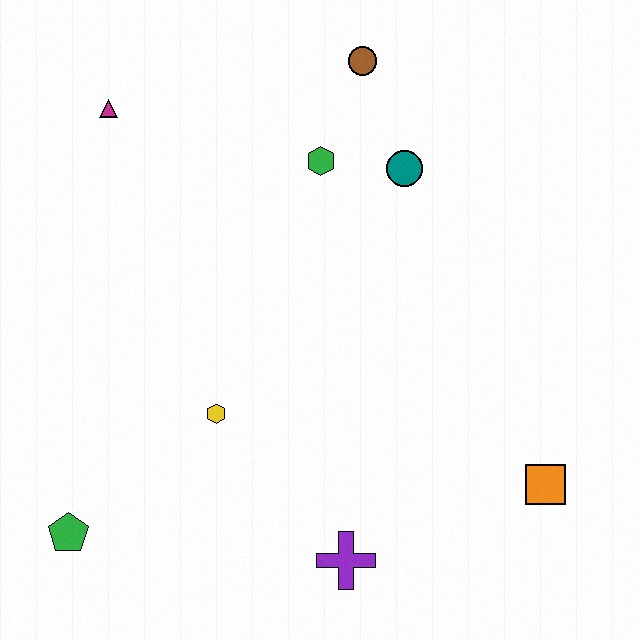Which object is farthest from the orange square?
The magenta triangle is farthest from the orange square.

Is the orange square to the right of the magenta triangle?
Yes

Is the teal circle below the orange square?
No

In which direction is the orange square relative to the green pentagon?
The orange square is to the right of the green pentagon.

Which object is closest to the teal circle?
The green hexagon is closest to the teal circle.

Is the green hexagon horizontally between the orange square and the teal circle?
No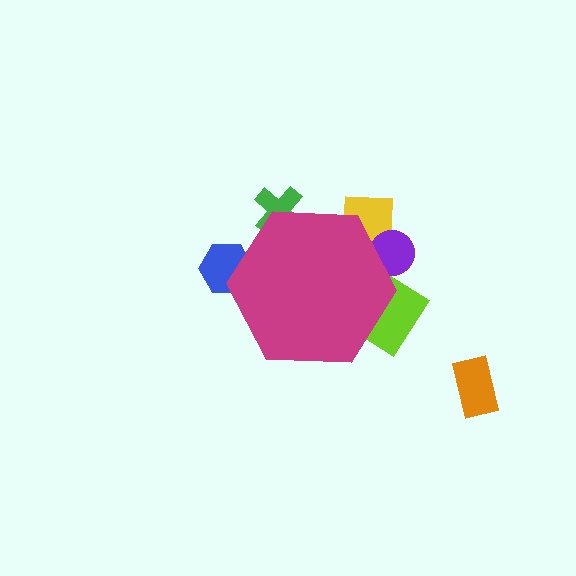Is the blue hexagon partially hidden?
Yes, the blue hexagon is partially hidden behind the magenta hexagon.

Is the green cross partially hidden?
Yes, the green cross is partially hidden behind the magenta hexagon.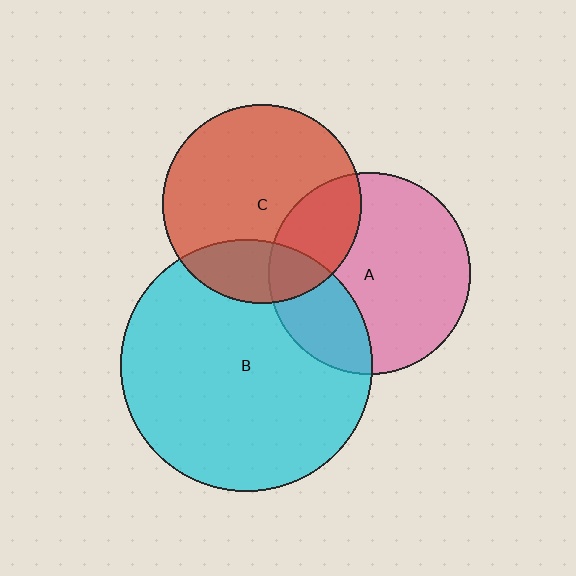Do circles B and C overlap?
Yes.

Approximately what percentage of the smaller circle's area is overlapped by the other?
Approximately 20%.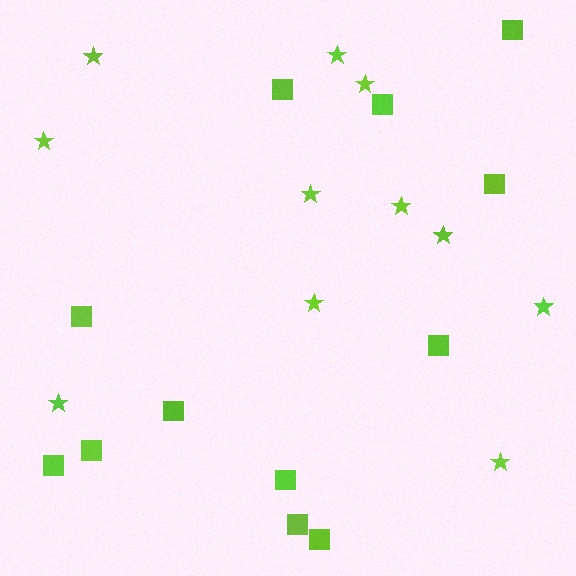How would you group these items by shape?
There are 2 groups: one group of stars (11) and one group of squares (12).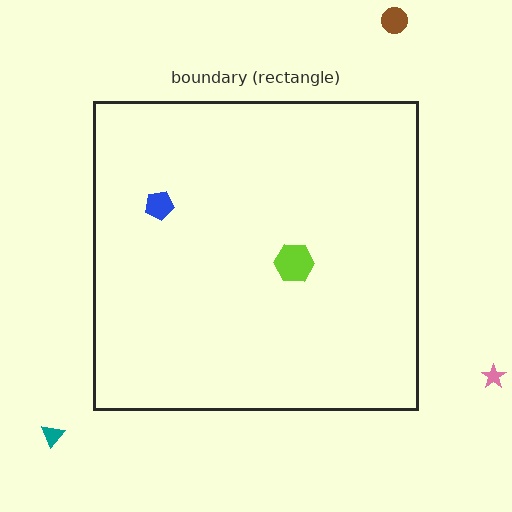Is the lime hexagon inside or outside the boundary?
Inside.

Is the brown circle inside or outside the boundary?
Outside.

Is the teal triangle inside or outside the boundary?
Outside.